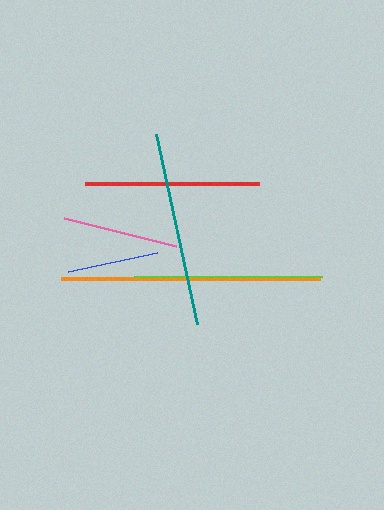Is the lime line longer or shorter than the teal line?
The teal line is longer than the lime line.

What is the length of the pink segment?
The pink segment is approximately 116 pixels long.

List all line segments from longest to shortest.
From longest to shortest: orange, teal, lime, red, pink, blue.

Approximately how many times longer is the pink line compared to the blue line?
The pink line is approximately 1.3 times the length of the blue line.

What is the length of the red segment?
The red segment is approximately 173 pixels long.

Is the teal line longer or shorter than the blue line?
The teal line is longer than the blue line.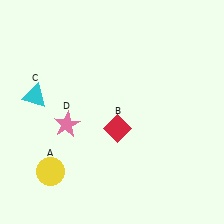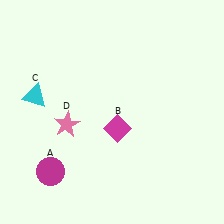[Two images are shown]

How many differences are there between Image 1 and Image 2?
There are 2 differences between the two images.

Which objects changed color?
A changed from yellow to magenta. B changed from red to magenta.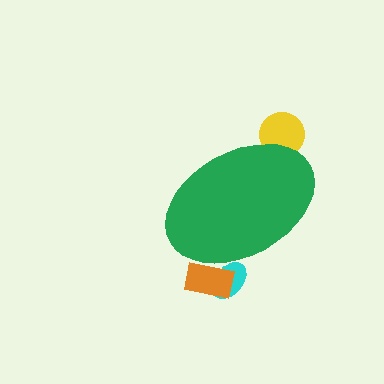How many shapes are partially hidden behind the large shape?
3 shapes are partially hidden.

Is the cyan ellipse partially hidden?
Yes, the cyan ellipse is partially hidden behind the green ellipse.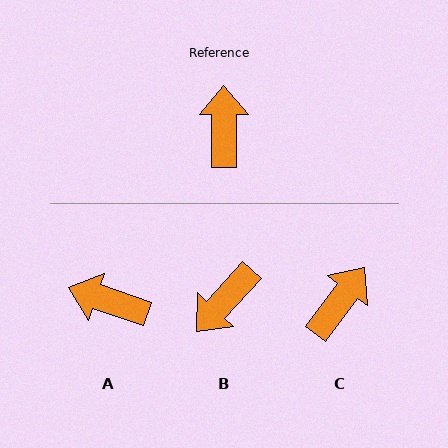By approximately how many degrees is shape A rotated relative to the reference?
Approximately 71 degrees counter-clockwise.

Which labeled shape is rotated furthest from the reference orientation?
B, about 137 degrees away.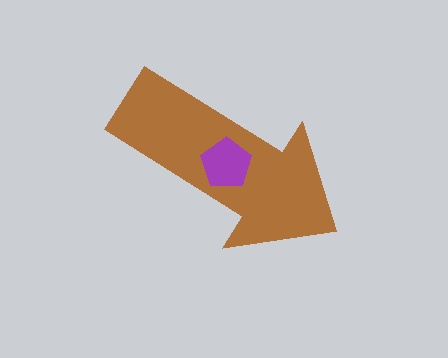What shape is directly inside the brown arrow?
The purple pentagon.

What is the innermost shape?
The purple pentagon.